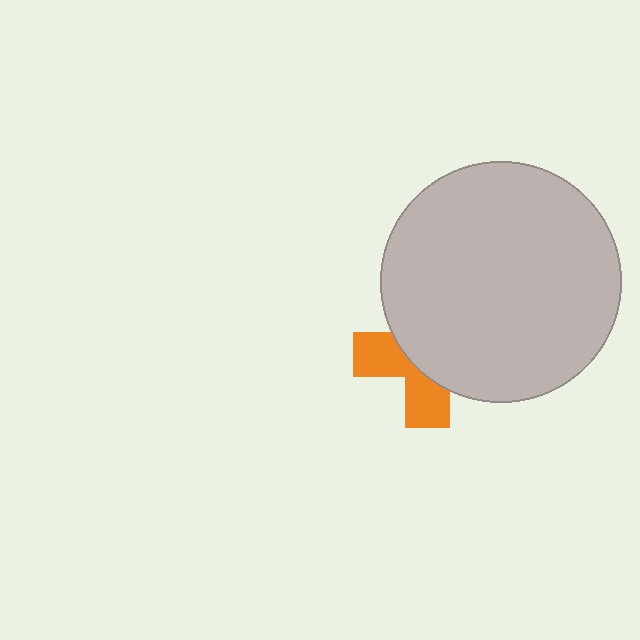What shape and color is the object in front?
The object in front is a light gray circle.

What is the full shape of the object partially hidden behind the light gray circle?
The partially hidden object is an orange cross.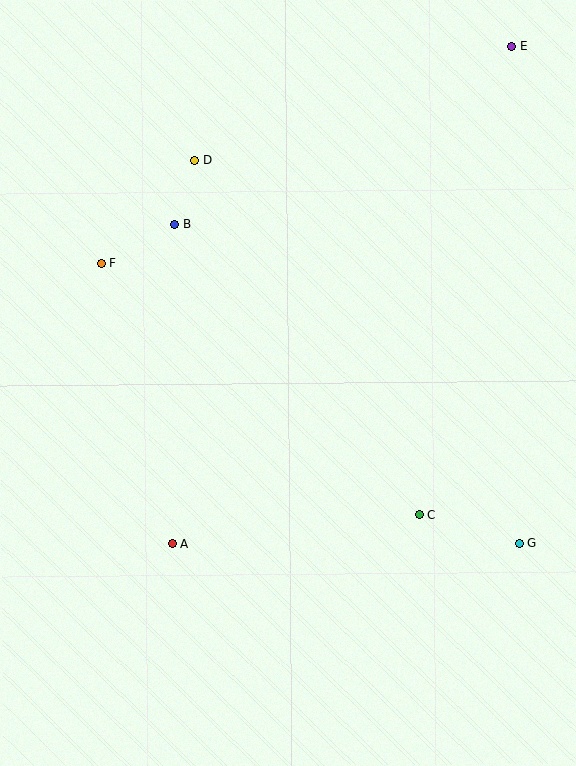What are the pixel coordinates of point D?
Point D is at (195, 160).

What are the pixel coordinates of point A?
Point A is at (173, 544).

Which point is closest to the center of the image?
Point C at (420, 515) is closest to the center.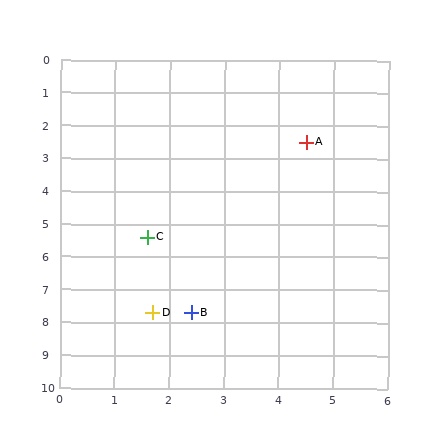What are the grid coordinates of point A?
Point A is at approximately (4.5, 2.5).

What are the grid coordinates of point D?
Point D is at approximately (1.7, 7.7).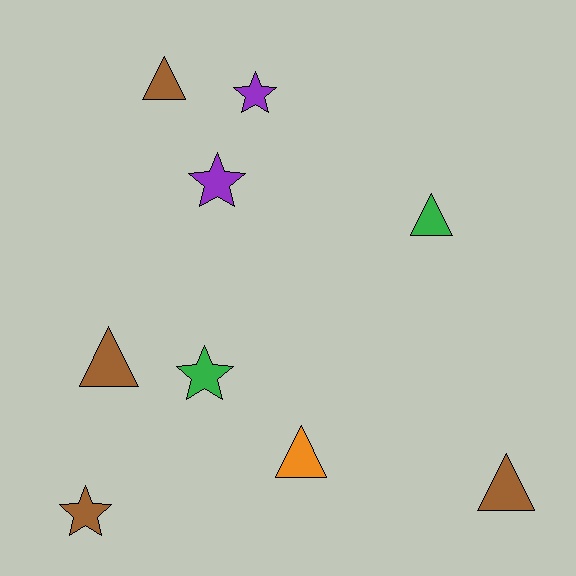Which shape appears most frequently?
Triangle, with 5 objects.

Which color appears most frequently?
Brown, with 4 objects.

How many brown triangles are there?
There are 3 brown triangles.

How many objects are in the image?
There are 9 objects.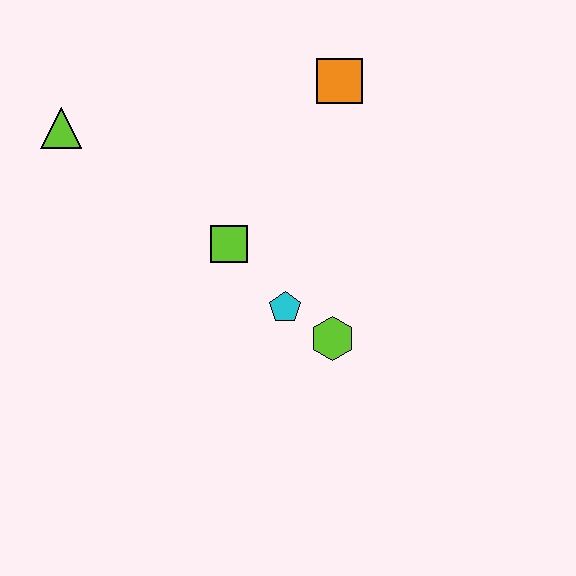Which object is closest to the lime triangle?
The lime square is closest to the lime triangle.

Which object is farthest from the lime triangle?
The lime hexagon is farthest from the lime triangle.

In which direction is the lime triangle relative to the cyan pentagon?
The lime triangle is to the left of the cyan pentagon.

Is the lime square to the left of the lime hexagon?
Yes